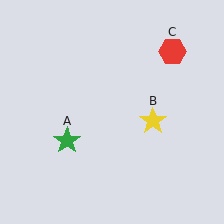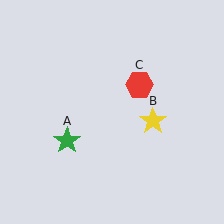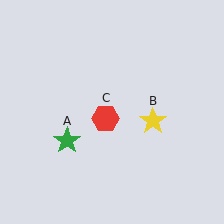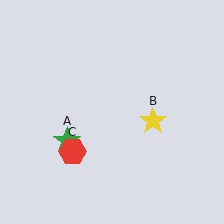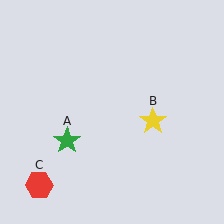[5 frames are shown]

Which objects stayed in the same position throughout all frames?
Green star (object A) and yellow star (object B) remained stationary.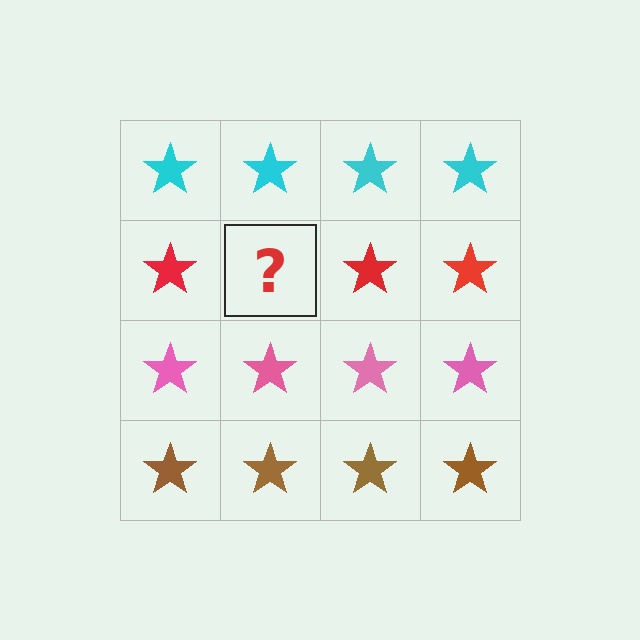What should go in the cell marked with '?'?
The missing cell should contain a red star.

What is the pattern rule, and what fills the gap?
The rule is that each row has a consistent color. The gap should be filled with a red star.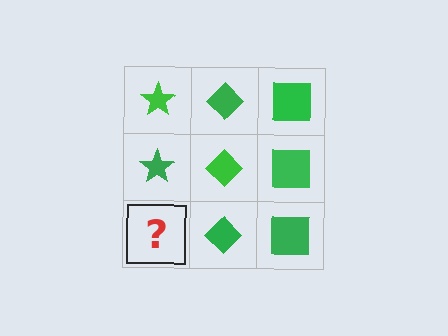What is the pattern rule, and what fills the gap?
The rule is that each column has a consistent shape. The gap should be filled with a green star.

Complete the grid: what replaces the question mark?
The question mark should be replaced with a green star.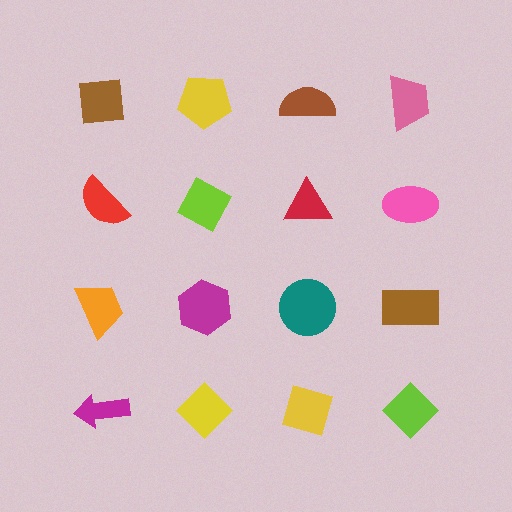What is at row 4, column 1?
A magenta arrow.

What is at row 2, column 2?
A lime diamond.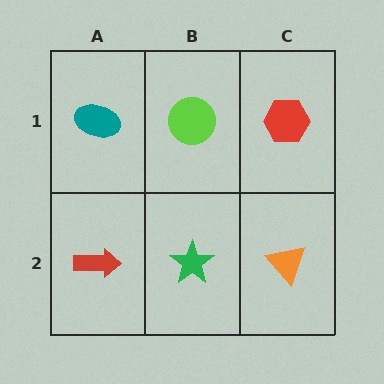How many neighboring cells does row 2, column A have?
2.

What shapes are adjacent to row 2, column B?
A lime circle (row 1, column B), a red arrow (row 2, column A), an orange triangle (row 2, column C).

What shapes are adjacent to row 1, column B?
A green star (row 2, column B), a teal ellipse (row 1, column A), a red hexagon (row 1, column C).